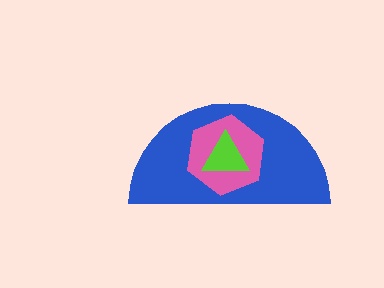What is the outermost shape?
The blue semicircle.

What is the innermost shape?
The lime triangle.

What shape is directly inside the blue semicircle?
The pink hexagon.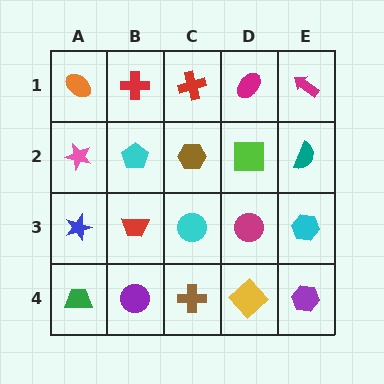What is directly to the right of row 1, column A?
A red cross.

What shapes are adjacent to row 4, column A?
A blue star (row 3, column A), a purple circle (row 4, column B).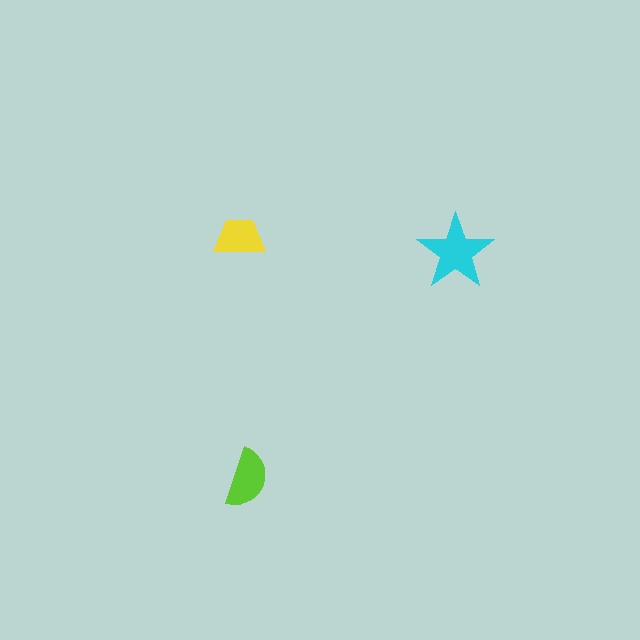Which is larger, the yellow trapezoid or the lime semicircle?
The lime semicircle.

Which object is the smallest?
The yellow trapezoid.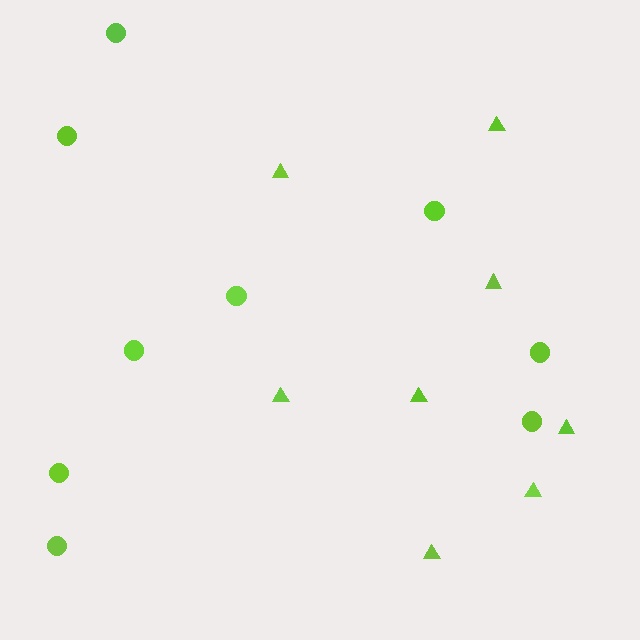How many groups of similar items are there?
There are 2 groups: one group of triangles (8) and one group of circles (9).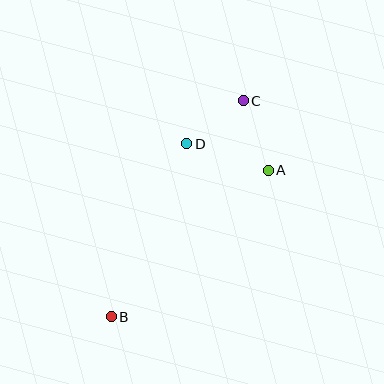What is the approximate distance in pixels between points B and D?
The distance between B and D is approximately 189 pixels.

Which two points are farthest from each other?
Points B and C are farthest from each other.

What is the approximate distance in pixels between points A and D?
The distance between A and D is approximately 86 pixels.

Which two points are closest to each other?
Points C and D are closest to each other.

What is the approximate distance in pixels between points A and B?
The distance between A and B is approximately 215 pixels.